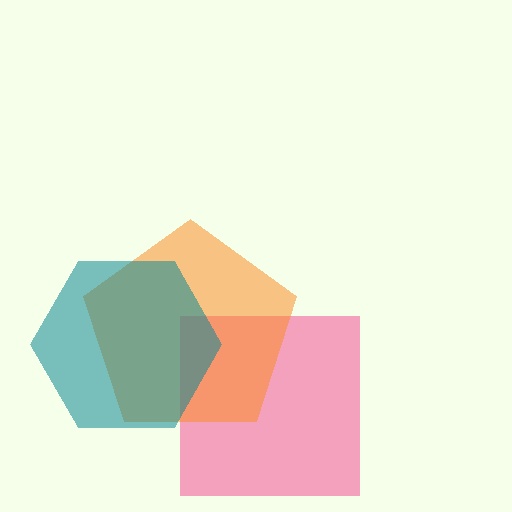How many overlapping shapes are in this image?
There are 3 overlapping shapes in the image.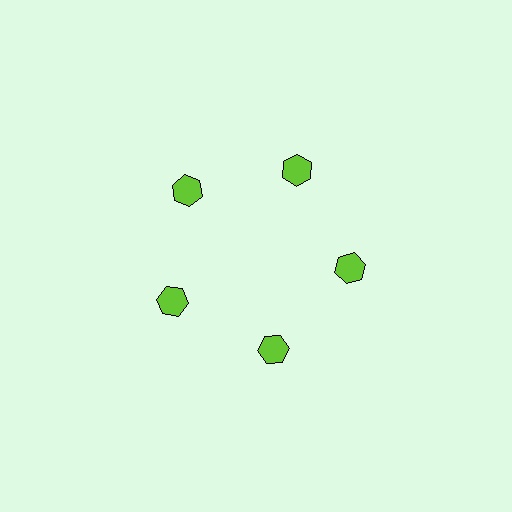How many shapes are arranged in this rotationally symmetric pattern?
There are 5 shapes, arranged in 5 groups of 1.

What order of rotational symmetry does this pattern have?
This pattern has 5-fold rotational symmetry.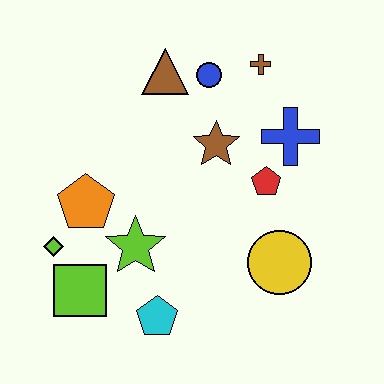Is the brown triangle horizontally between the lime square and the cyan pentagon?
No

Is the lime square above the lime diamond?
No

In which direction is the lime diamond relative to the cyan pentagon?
The lime diamond is to the left of the cyan pentagon.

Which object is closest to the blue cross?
The red pentagon is closest to the blue cross.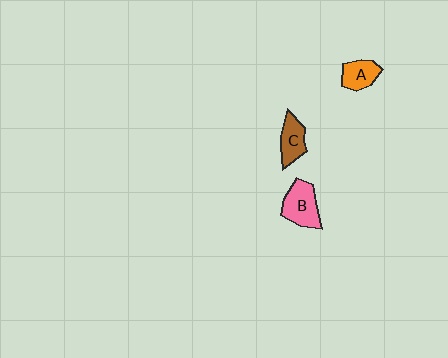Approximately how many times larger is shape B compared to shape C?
Approximately 1.3 times.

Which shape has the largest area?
Shape B (pink).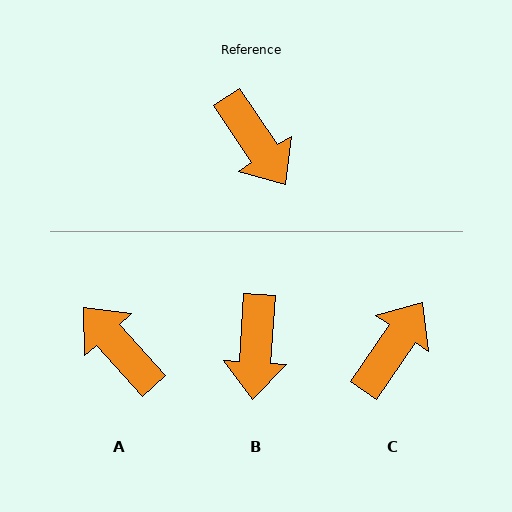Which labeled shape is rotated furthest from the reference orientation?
A, about 172 degrees away.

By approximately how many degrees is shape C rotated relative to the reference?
Approximately 112 degrees counter-clockwise.